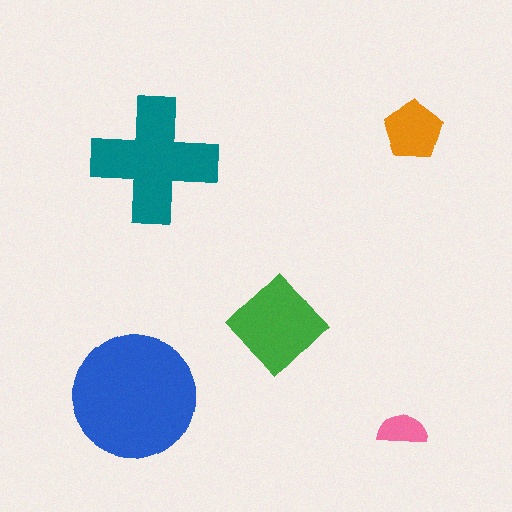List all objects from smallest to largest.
The pink semicircle, the orange pentagon, the green diamond, the teal cross, the blue circle.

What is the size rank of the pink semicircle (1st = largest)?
5th.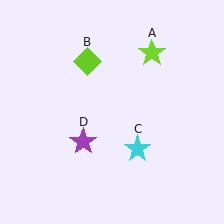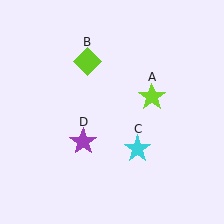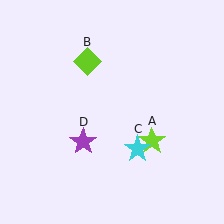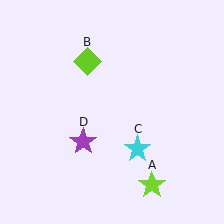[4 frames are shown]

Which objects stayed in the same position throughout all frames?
Lime diamond (object B) and cyan star (object C) and purple star (object D) remained stationary.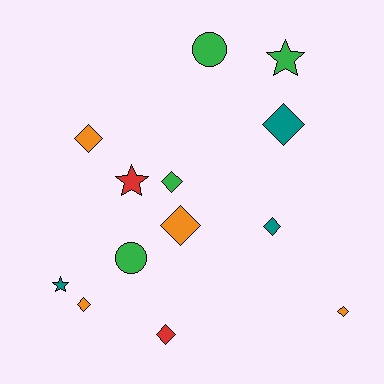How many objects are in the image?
There are 13 objects.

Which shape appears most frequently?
Diamond, with 8 objects.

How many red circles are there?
There are no red circles.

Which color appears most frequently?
Green, with 4 objects.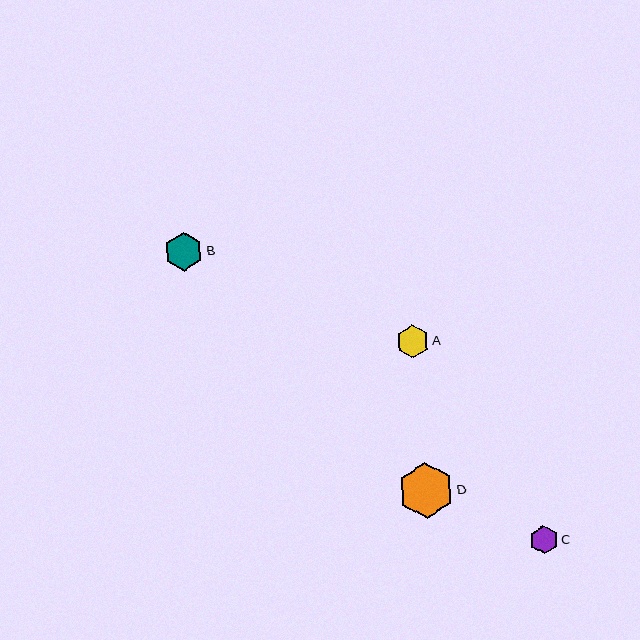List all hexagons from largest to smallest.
From largest to smallest: D, B, A, C.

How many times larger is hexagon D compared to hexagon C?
Hexagon D is approximately 2.0 times the size of hexagon C.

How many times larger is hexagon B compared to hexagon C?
Hexagon B is approximately 1.4 times the size of hexagon C.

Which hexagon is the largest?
Hexagon D is the largest with a size of approximately 56 pixels.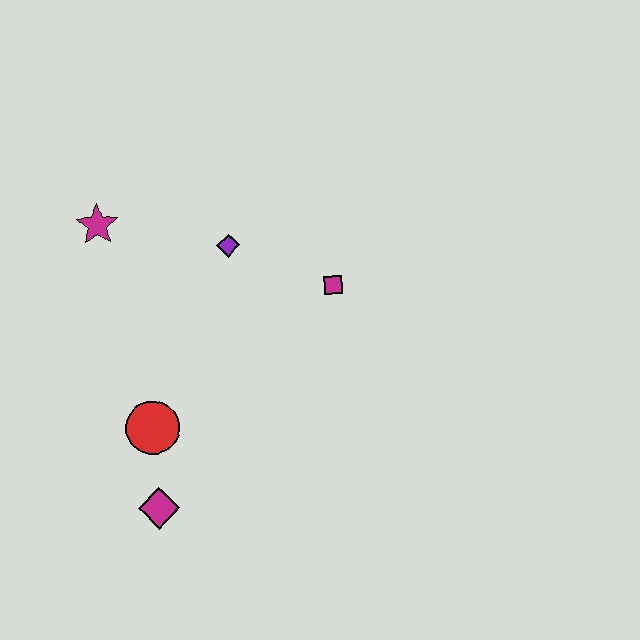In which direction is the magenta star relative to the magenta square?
The magenta star is to the left of the magenta square.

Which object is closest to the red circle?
The magenta diamond is closest to the red circle.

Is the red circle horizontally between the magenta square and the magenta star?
Yes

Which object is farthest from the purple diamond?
The magenta diamond is farthest from the purple diamond.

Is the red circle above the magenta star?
No